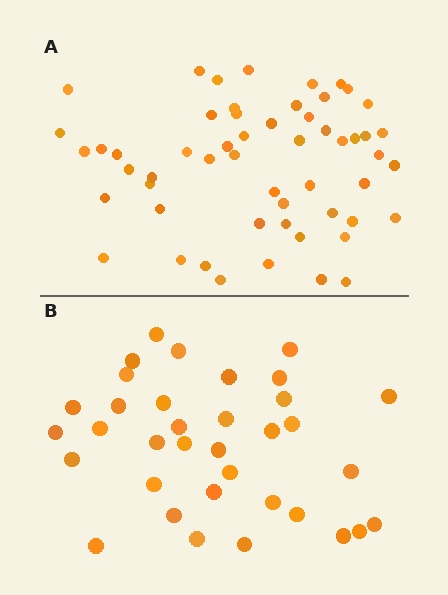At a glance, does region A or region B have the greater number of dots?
Region A (the top region) has more dots.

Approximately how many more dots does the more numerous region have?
Region A has approximately 20 more dots than region B.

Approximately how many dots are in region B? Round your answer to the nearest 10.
About 40 dots. (The exact count is 35, which rounds to 40.)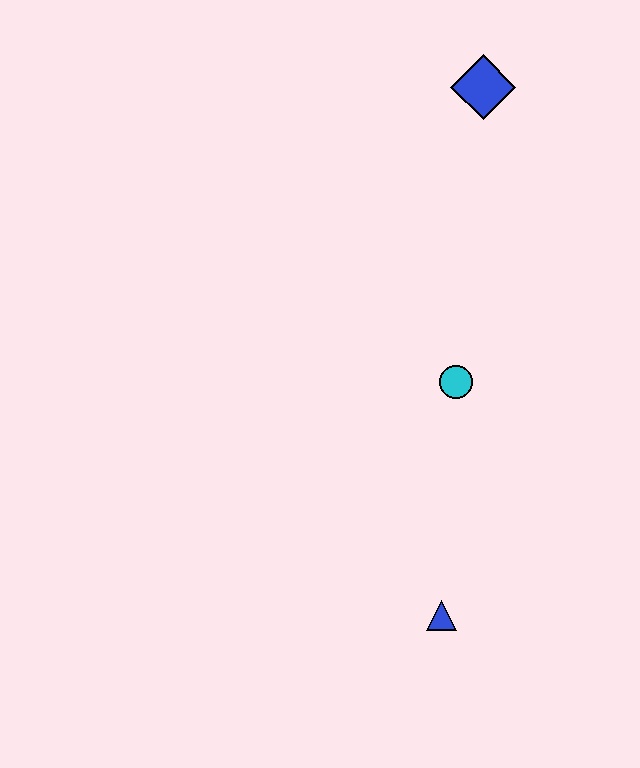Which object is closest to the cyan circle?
The blue triangle is closest to the cyan circle.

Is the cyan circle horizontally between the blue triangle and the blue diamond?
Yes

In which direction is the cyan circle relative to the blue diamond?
The cyan circle is below the blue diamond.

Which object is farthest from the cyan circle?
The blue diamond is farthest from the cyan circle.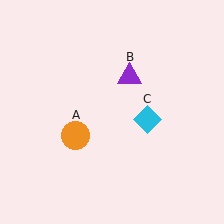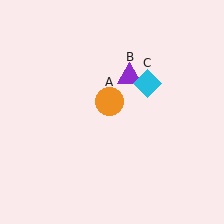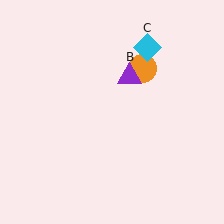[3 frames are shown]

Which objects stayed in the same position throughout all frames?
Purple triangle (object B) remained stationary.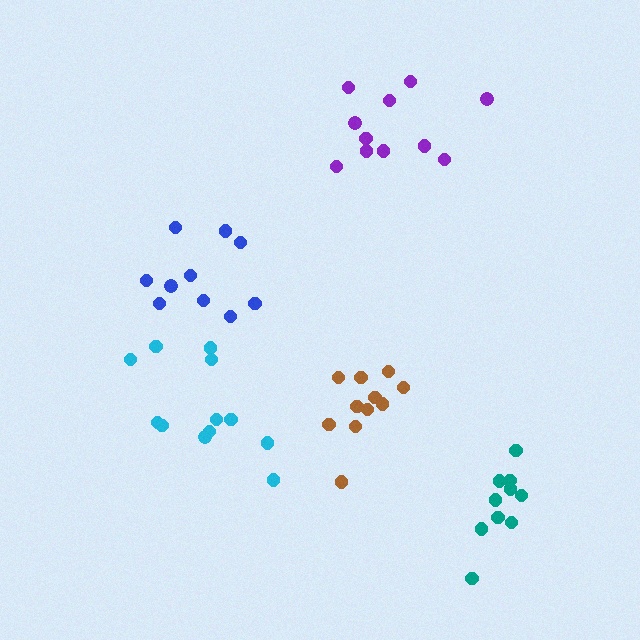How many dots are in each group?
Group 1: 10 dots, Group 2: 11 dots, Group 3: 10 dots, Group 4: 11 dots, Group 5: 12 dots (54 total).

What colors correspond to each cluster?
The clusters are colored: blue, purple, teal, brown, cyan.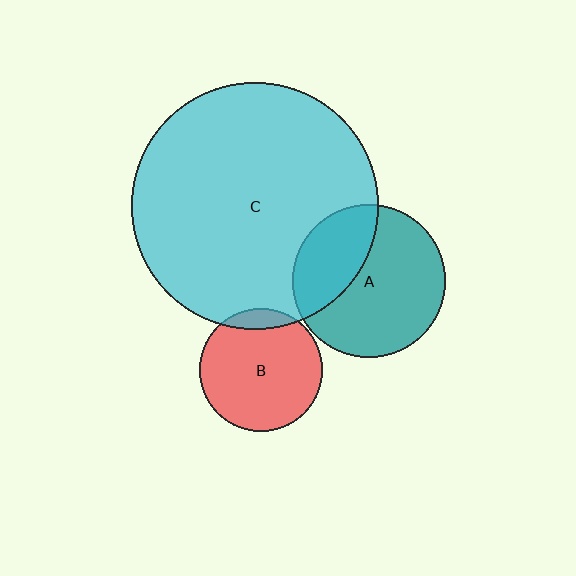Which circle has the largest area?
Circle C (cyan).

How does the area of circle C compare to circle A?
Approximately 2.6 times.